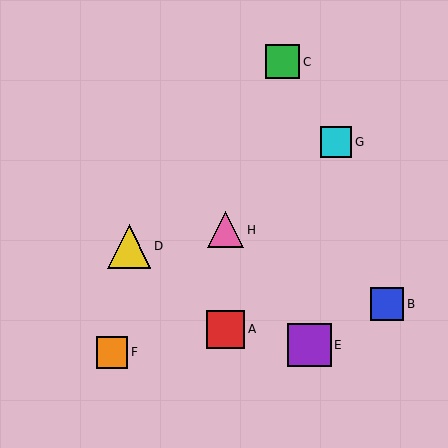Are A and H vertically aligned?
Yes, both are at x≈226.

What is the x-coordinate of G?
Object G is at x≈336.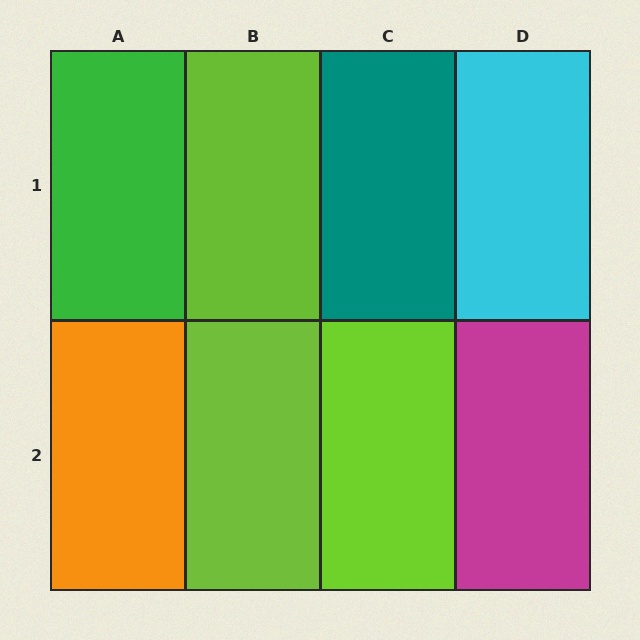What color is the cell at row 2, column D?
Magenta.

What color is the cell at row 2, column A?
Orange.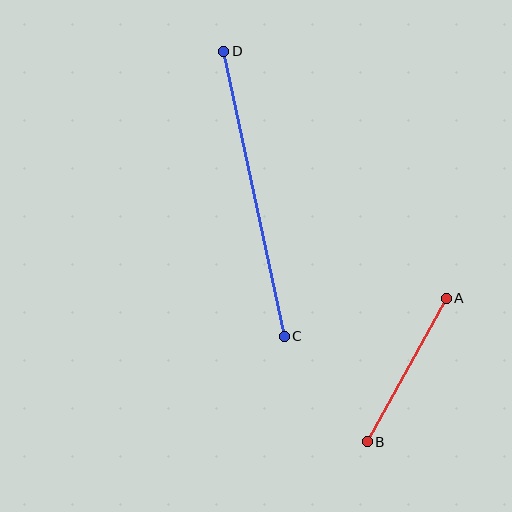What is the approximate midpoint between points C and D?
The midpoint is at approximately (254, 194) pixels.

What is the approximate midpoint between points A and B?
The midpoint is at approximately (407, 370) pixels.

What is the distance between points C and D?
The distance is approximately 292 pixels.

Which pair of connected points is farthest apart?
Points C and D are farthest apart.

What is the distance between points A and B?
The distance is approximately 164 pixels.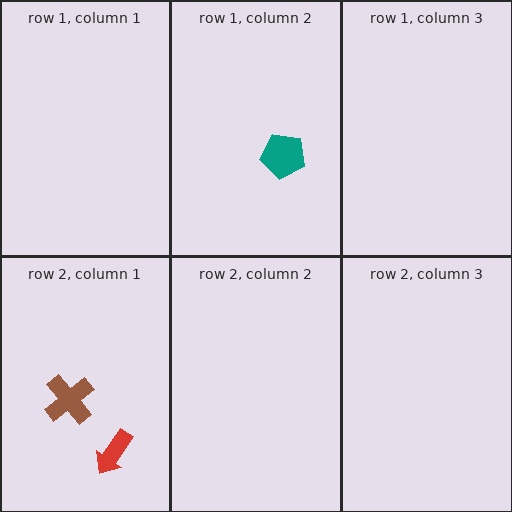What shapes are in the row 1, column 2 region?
The teal pentagon.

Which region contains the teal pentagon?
The row 1, column 2 region.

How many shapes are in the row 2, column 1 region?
2.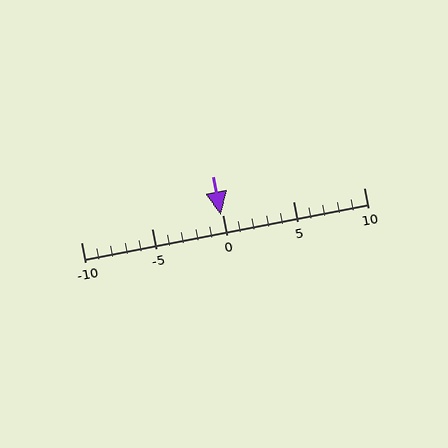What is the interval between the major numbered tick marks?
The major tick marks are spaced 5 units apart.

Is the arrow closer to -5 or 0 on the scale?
The arrow is closer to 0.